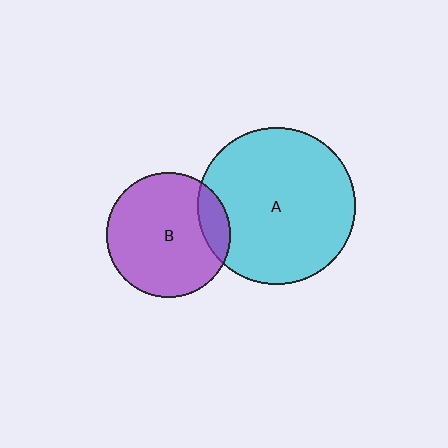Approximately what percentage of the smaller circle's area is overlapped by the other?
Approximately 15%.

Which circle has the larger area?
Circle A (cyan).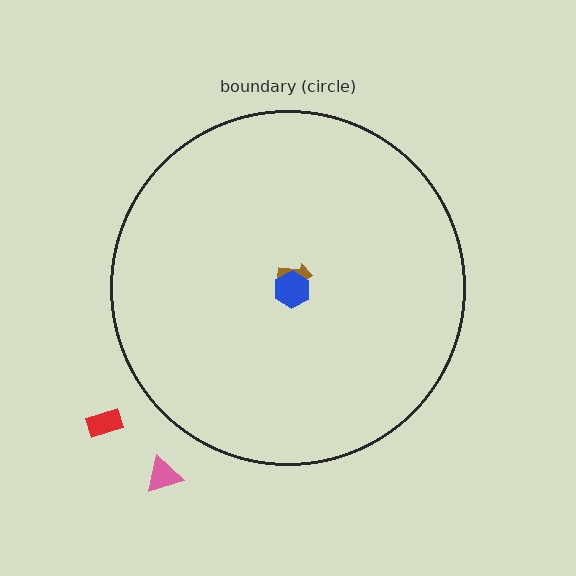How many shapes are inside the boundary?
2 inside, 2 outside.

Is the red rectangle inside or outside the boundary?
Outside.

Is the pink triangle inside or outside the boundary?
Outside.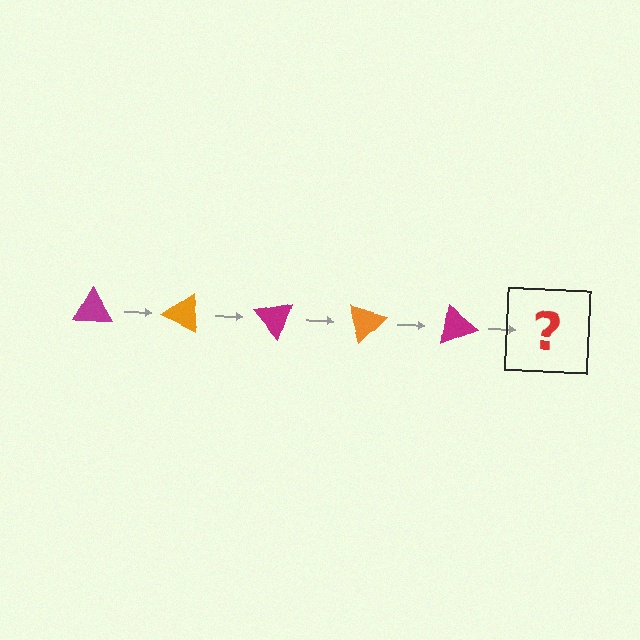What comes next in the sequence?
The next element should be an orange triangle, rotated 125 degrees from the start.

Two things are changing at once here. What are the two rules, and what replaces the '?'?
The two rules are that it rotates 25 degrees each step and the color cycles through magenta and orange. The '?' should be an orange triangle, rotated 125 degrees from the start.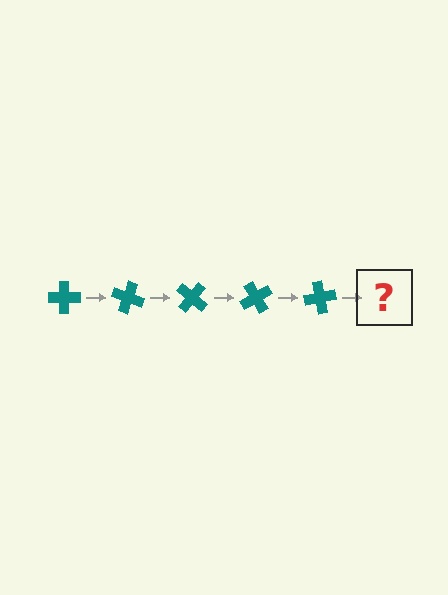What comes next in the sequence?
The next element should be a teal cross rotated 100 degrees.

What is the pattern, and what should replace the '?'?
The pattern is that the cross rotates 20 degrees each step. The '?' should be a teal cross rotated 100 degrees.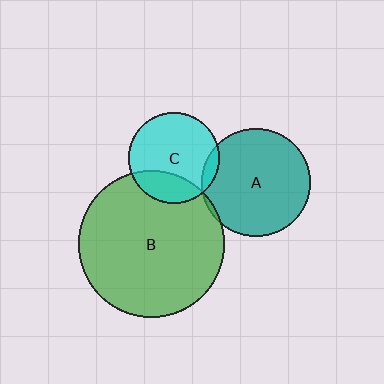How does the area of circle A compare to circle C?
Approximately 1.4 times.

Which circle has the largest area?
Circle B (green).